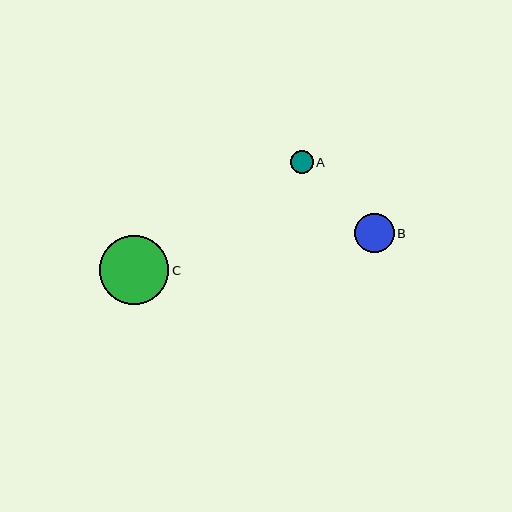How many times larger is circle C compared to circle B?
Circle C is approximately 1.8 times the size of circle B.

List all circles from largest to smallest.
From largest to smallest: C, B, A.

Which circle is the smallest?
Circle A is the smallest with a size of approximately 23 pixels.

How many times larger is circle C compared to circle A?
Circle C is approximately 3.1 times the size of circle A.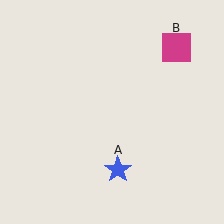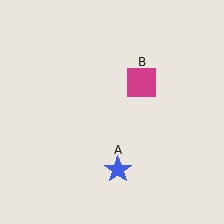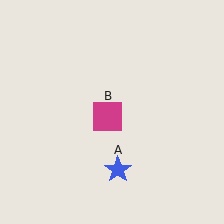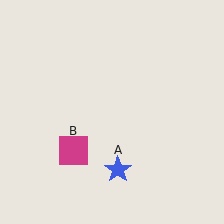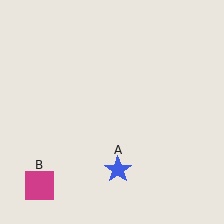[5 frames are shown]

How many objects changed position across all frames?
1 object changed position: magenta square (object B).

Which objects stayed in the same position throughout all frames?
Blue star (object A) remained stationary.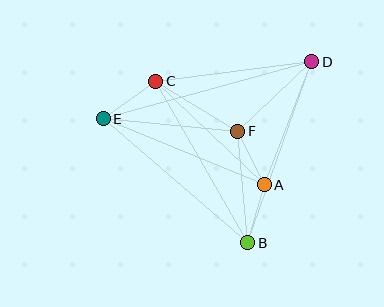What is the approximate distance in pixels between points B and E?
The distance between B and E is approximately 190 pixels.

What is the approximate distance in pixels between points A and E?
The distance between A and E is approximately 174 pixels.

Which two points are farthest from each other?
Points D and E are farthest from each other.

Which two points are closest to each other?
Points A and F are closest to each other.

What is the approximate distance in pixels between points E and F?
The distance between E and F is approximately 135 pixels.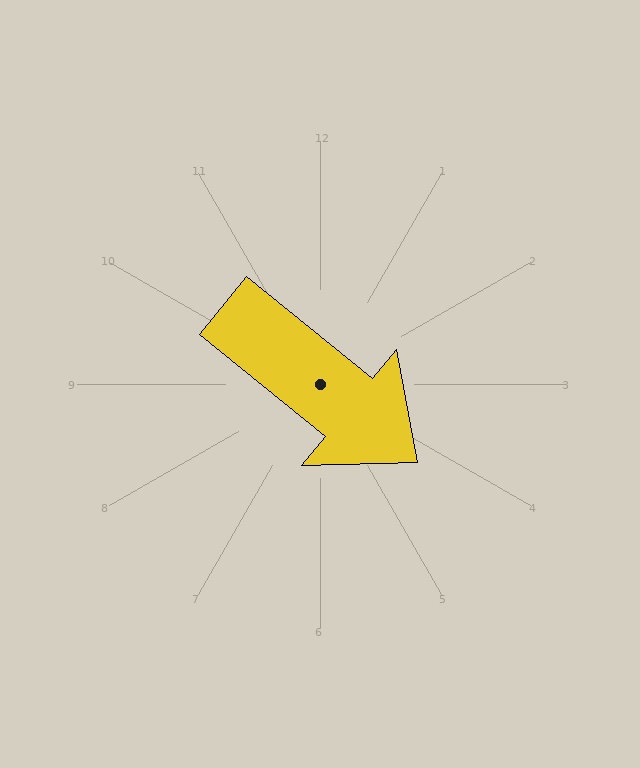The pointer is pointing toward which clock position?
Roughly 4 o'clock.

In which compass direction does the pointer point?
Southeast.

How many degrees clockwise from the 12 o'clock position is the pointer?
Approximately 129 degrees.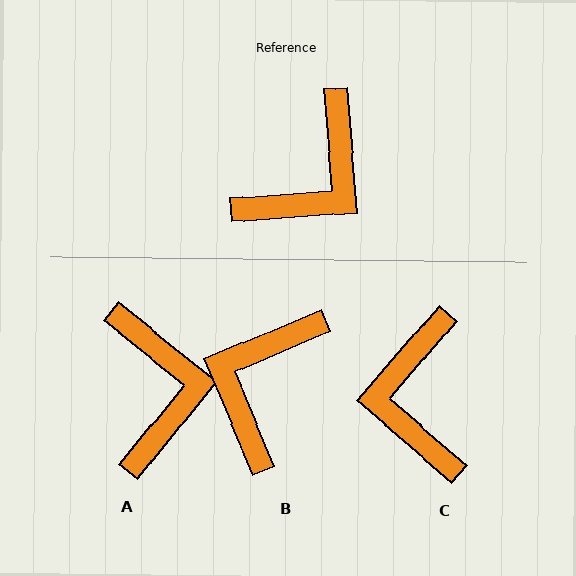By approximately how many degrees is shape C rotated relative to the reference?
Approximately 135 degrees clockwise.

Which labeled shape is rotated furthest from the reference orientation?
B, about 162 degrees away.